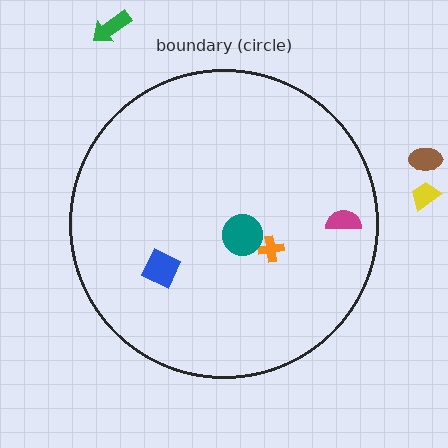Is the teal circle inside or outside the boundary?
Inside.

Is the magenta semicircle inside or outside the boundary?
Inside.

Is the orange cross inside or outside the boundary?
Inside.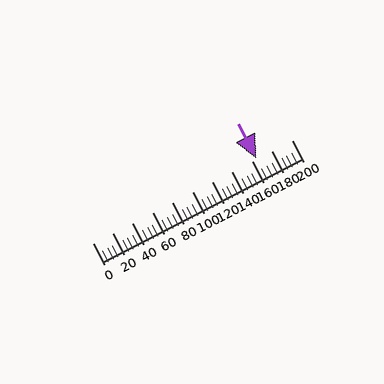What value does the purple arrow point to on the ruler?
The purple arrow points to approximately 165.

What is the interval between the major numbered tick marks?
The major tick marks are spaced 20 units apart.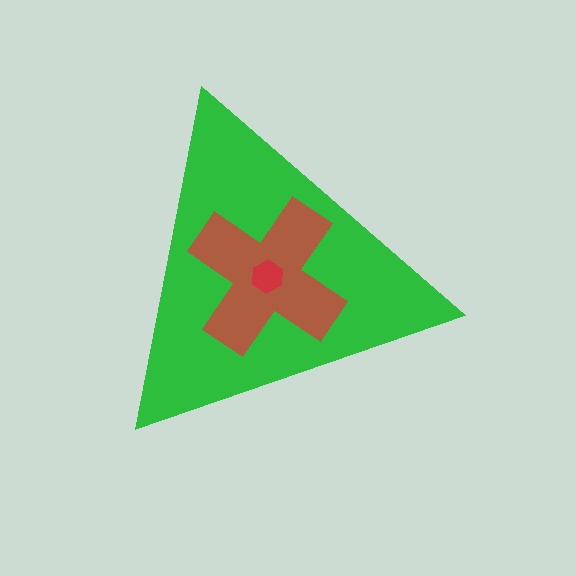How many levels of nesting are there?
3.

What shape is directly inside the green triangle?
The brown cross.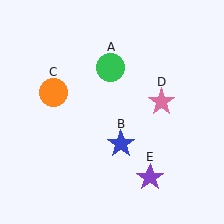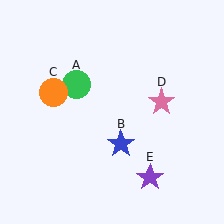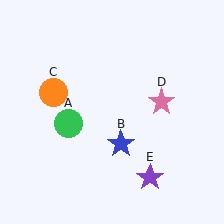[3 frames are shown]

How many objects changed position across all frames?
1 object changed position: green circle (object A).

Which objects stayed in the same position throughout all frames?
Blue star (object B) and orange circle (object C) and pink star (object D) and purple star (object E) remained stationary.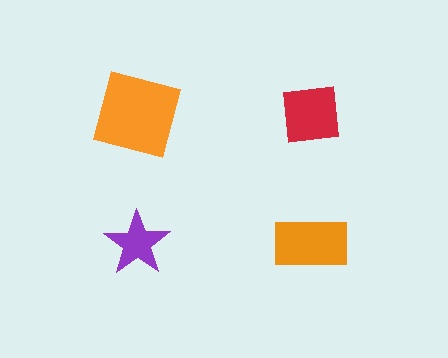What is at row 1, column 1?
An orange square.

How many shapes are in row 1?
2 shapes.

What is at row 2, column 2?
An orange rectangle.